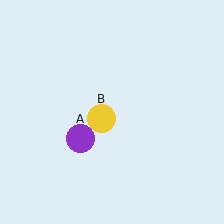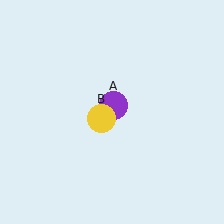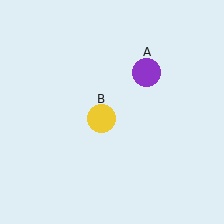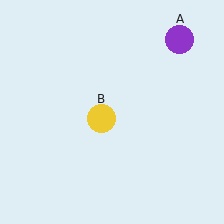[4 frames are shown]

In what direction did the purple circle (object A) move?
The purple circle (object A) moved up and to the right.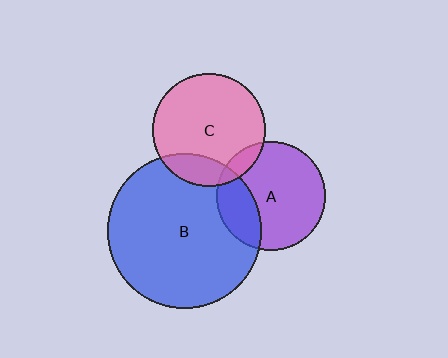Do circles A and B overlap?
Yes.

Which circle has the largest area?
Circle B (blue).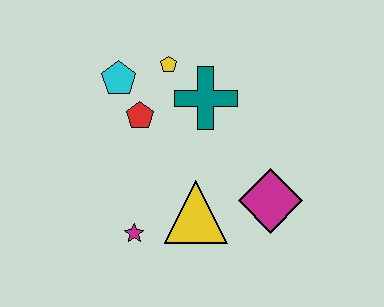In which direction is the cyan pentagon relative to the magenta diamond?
The cyan pentagon is to the left of the magenta diamond.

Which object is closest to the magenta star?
The yellow triangle is closest to the magenta star.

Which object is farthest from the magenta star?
The yellow pentagon is farthest from the magenta star.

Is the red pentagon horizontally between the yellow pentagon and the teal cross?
No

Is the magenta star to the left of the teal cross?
Yes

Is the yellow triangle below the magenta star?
No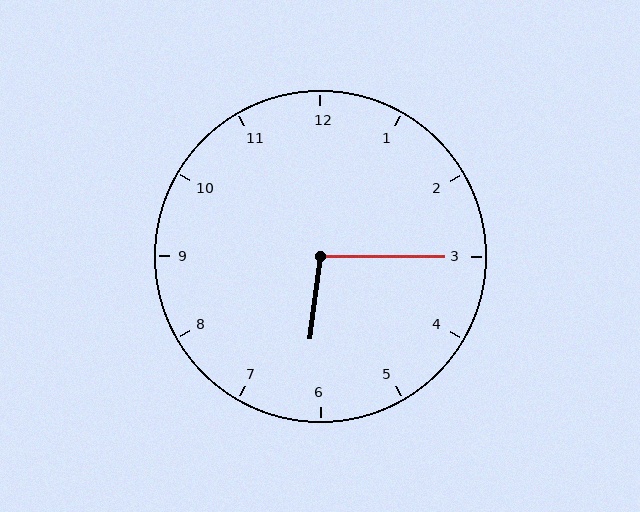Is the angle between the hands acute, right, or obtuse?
It is obtuse.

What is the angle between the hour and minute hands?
Approximately 98 degrees.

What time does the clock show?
6:15.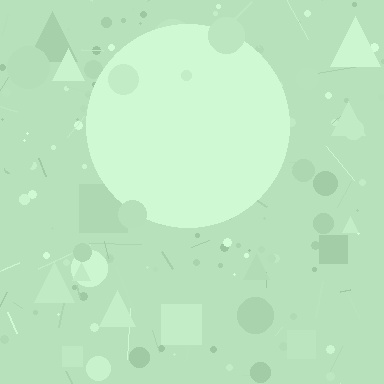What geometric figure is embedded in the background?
A circle is embedded in the background.